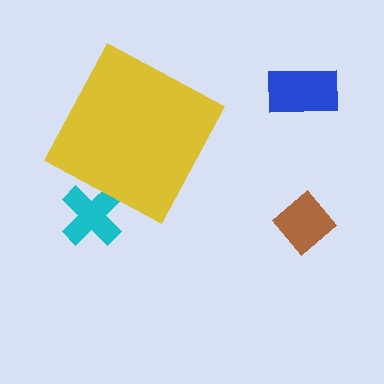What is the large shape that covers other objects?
A yellow diamond.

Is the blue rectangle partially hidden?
No, the blue rectangle is fully visible.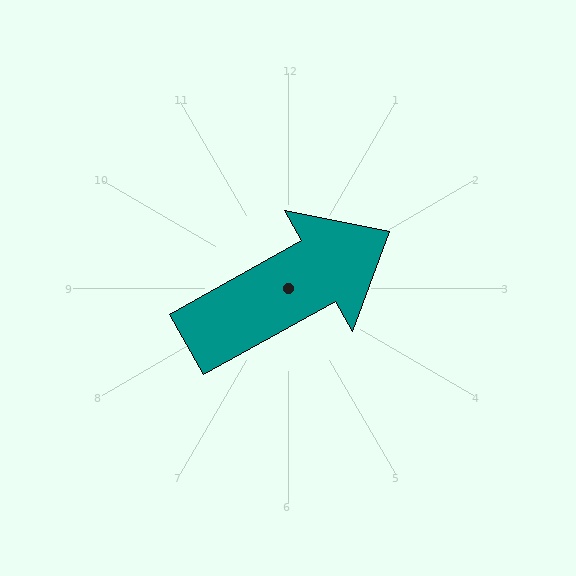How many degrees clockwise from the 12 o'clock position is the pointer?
Approximately 61 degrees.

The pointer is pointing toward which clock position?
Roughly 2 o'clock.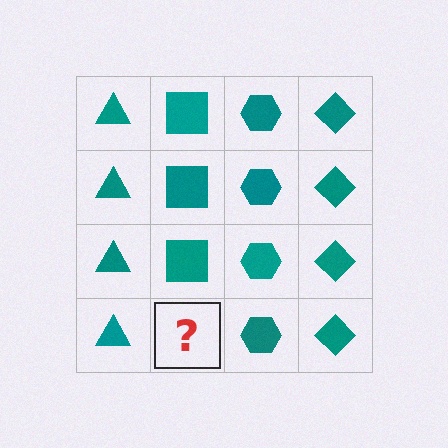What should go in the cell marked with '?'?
The missing cell should contain a teal square.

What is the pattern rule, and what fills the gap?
The rule is that each column has a consistent shape. The gap should be filled with a teal square.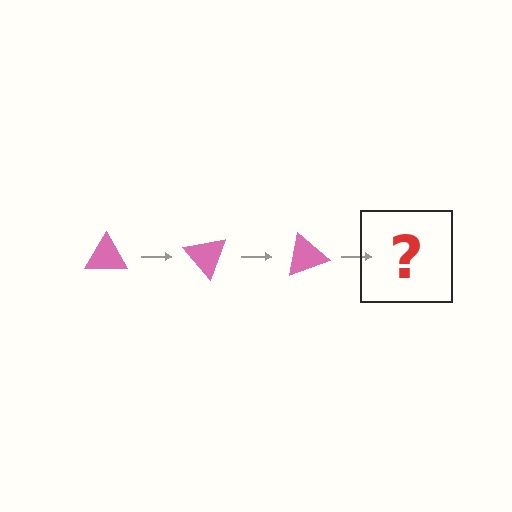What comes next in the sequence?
The next element should be a pink triangle rotated 150 degrees.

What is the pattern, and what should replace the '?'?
The pattern is that the triangle rotates 50 degrees each step. The '?' should be a pink triangle rotated 150 degrees.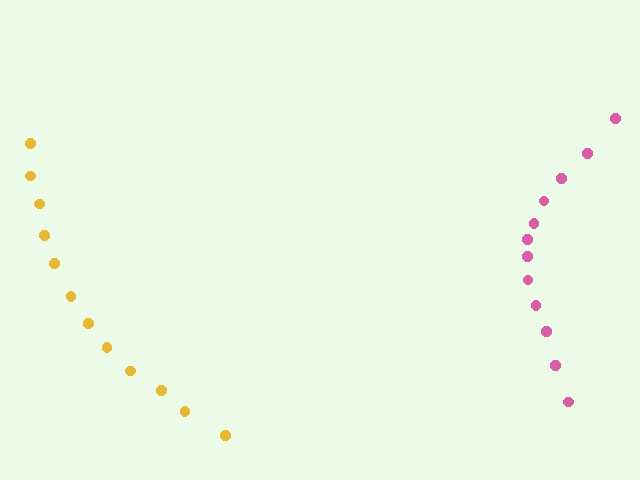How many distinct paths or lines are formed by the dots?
There are 2 distinct paths.